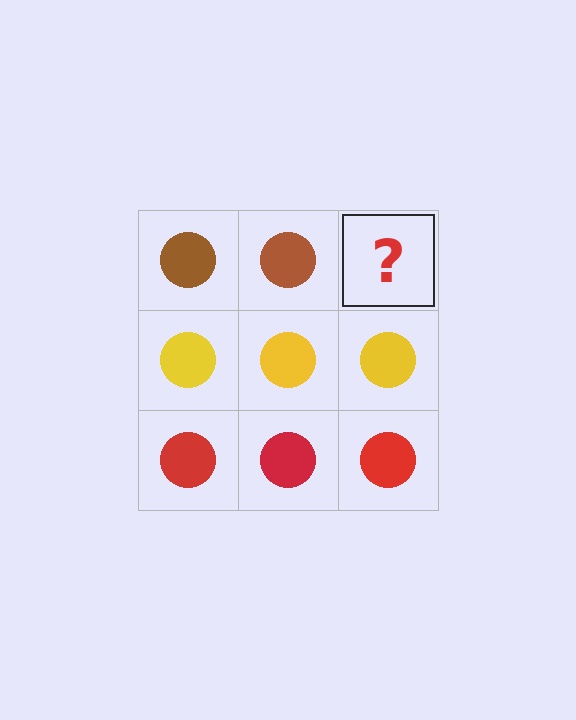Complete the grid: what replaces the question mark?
The question mark should be replaced with a brown circle.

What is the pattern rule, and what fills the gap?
The rule is that each row has a consistent color. The gap should be filled with a brown circle.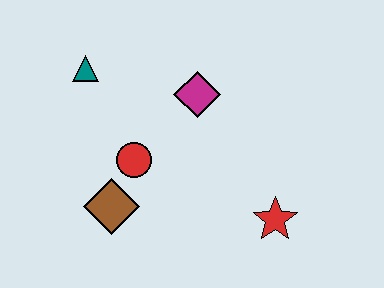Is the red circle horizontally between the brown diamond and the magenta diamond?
Yes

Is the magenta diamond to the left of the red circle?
No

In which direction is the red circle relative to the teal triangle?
The red circle is below the teal triangle.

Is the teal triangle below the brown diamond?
No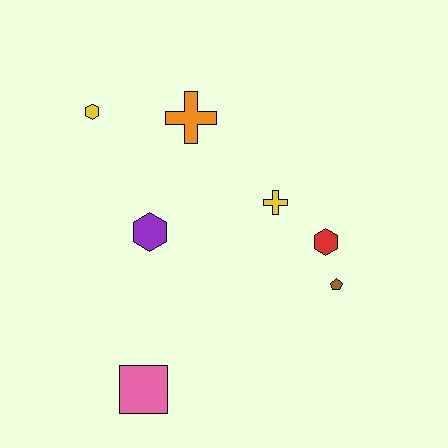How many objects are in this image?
There are 7 objects.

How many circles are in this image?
There are no circles.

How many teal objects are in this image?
There are no teal objects.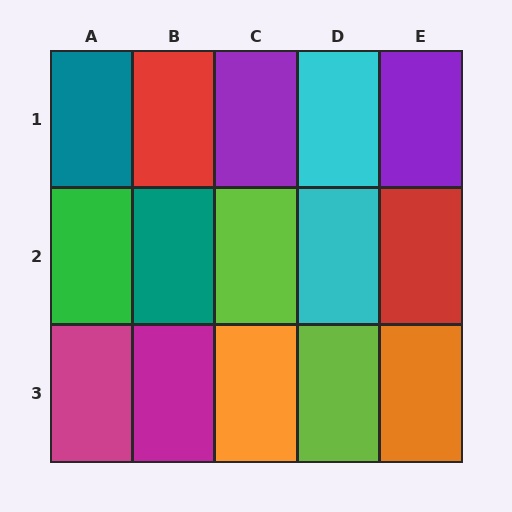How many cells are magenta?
2 cells are magenta.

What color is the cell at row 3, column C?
Orange.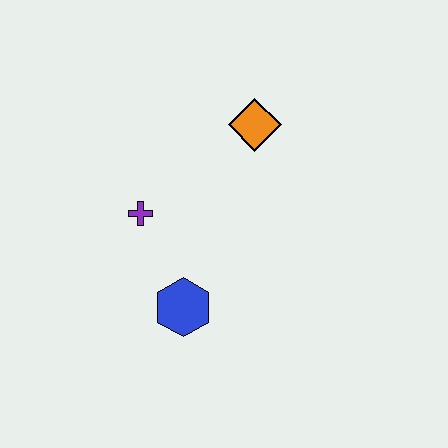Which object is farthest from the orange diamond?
The blue hexagon is farthest from the orange diamond.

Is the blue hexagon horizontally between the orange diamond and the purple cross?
Yes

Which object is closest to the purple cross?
The blue hexagon is closest to the purple cross.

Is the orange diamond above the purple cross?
Yes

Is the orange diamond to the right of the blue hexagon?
Yes